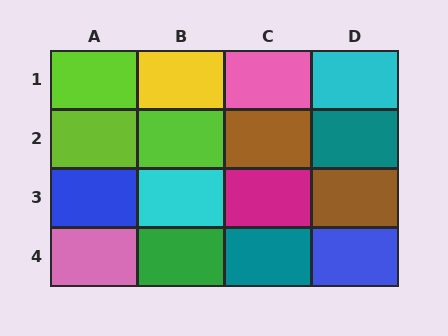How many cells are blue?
2 cells are blue.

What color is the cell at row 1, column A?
Lime.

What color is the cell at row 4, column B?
Green.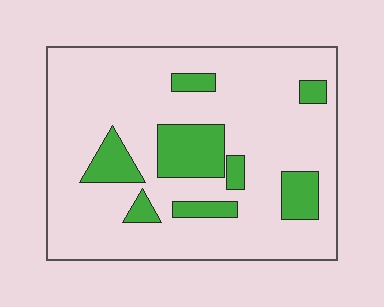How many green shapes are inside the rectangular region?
8.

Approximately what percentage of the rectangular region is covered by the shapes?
Approximately 20%.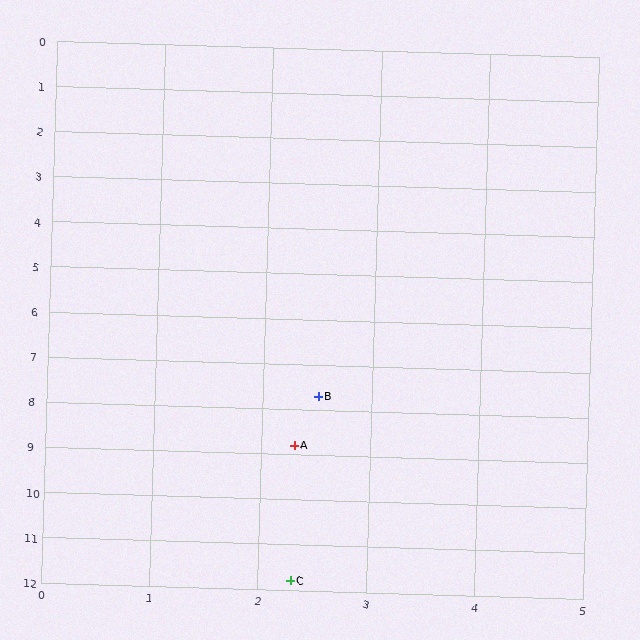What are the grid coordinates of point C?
Point C is at approximately (2.3, 11.8).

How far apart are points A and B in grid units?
Points A and B are about 1.1 grid units apart.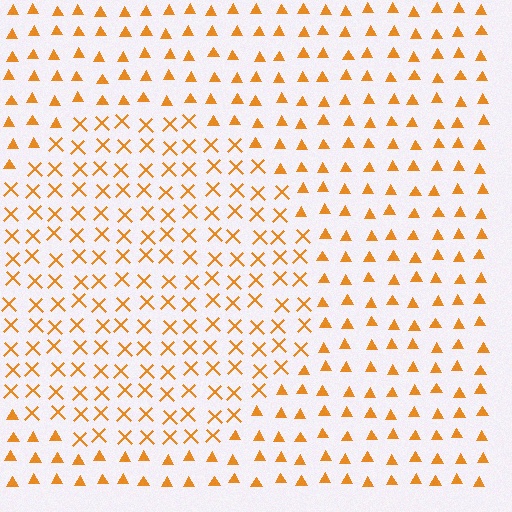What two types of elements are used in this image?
The image uses X marks inside the circle region and triangles outside it.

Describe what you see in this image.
The image is filled with small orange elements arranged in a uniform grid. A circle-shaped region contains X marks, while the surrounding area contains triangles. The boundary is defined purely by the change in element shape.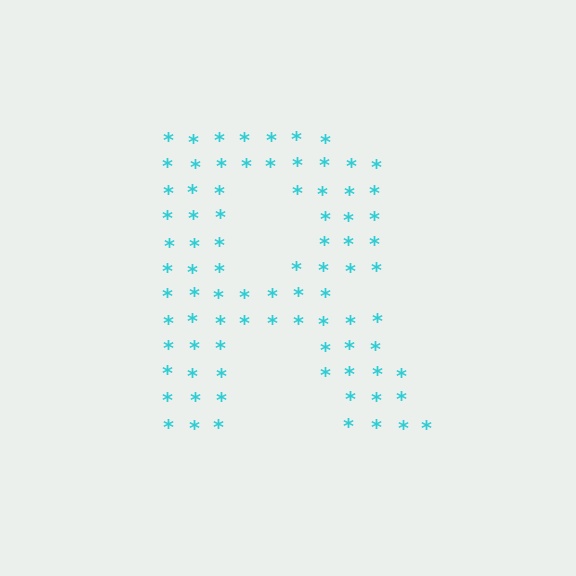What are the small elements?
The small elements are asterisks.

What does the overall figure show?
The overall figure shows the letter R.